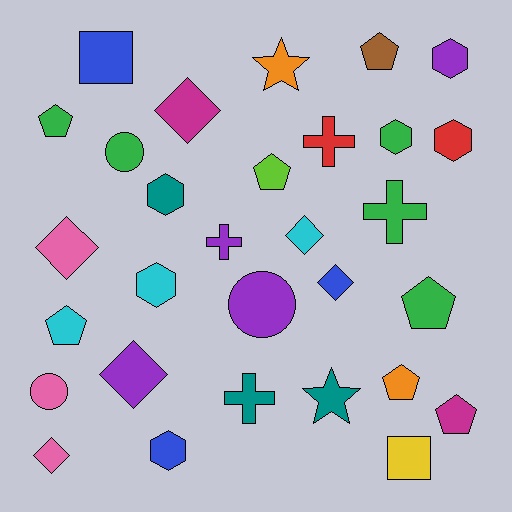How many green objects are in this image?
There are 5 green objects.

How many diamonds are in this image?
There are 6 diamonds.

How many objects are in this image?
There are 30 objects.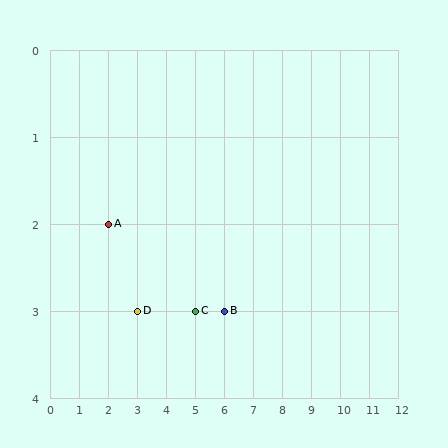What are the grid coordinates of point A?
Point A is at grid coordinates (2, 2).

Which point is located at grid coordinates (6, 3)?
Point B is at (6, 3).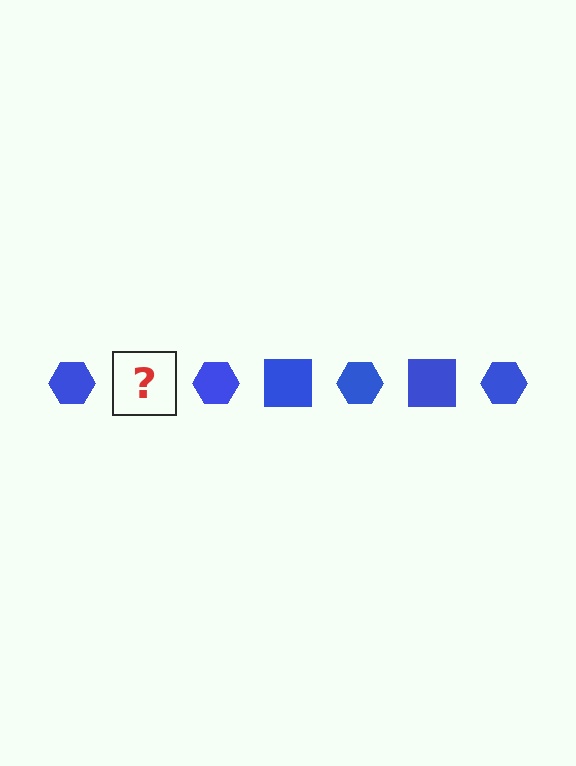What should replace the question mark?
The question mark should be replaced with a blue square.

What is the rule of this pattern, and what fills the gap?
The rule is that the pattern cycles through hexagon, square shapes in blue. The gap should be filled with a blue square.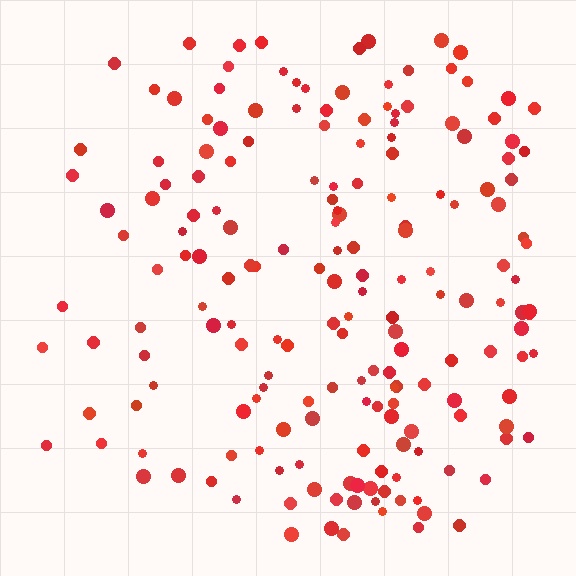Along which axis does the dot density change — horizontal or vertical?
Horizontal.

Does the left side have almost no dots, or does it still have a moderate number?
Still a moderate number, just noticeably fewer than the right.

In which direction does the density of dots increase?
From left to right, with the right side densest.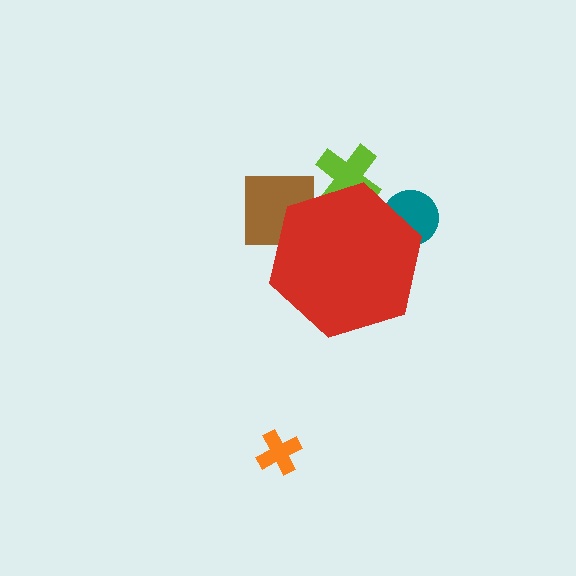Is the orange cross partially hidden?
No, the orange cross is fully visible.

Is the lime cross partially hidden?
Yes, the lime cross is partially hidden behind the red hexagon.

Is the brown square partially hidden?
Yes, the brown square is partially hidden behind the red hexagon.